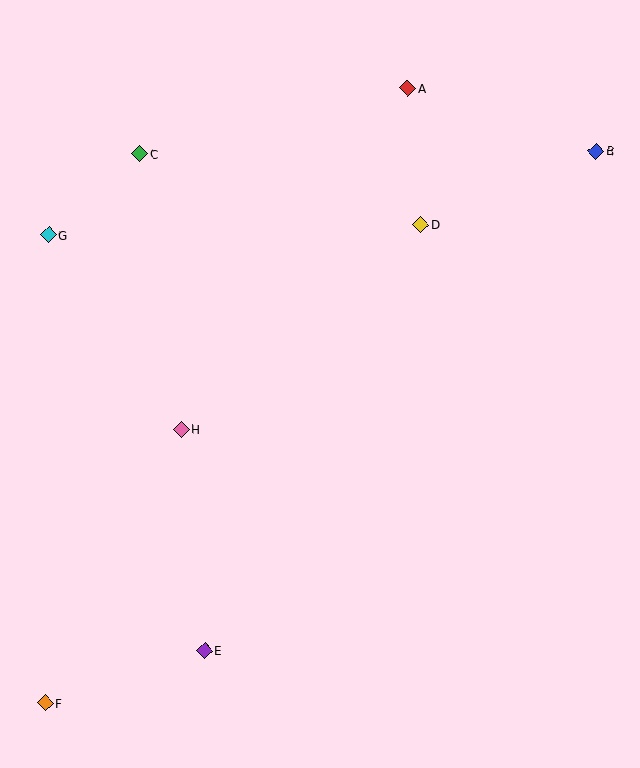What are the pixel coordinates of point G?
Point G is at (48, 235).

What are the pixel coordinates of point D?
Point D is at (421, 224).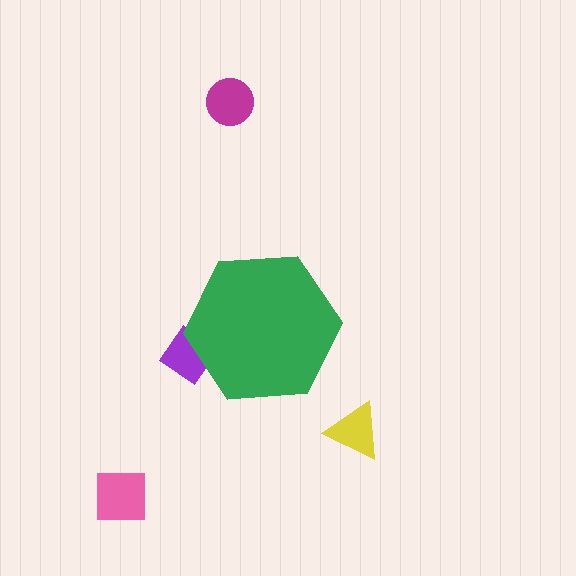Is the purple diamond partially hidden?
Yes, the purple diamond is partially hidden behind the green hexagon.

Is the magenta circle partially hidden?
No, the magenta circle is fully visible.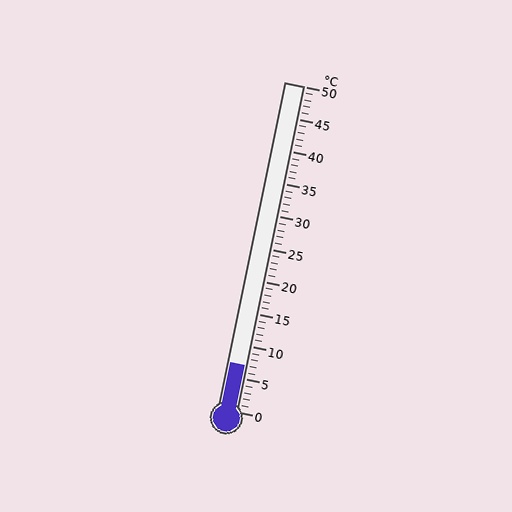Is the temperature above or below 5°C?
The temperature is above 5°C.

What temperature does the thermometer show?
The thermometer shows approximately 7°C.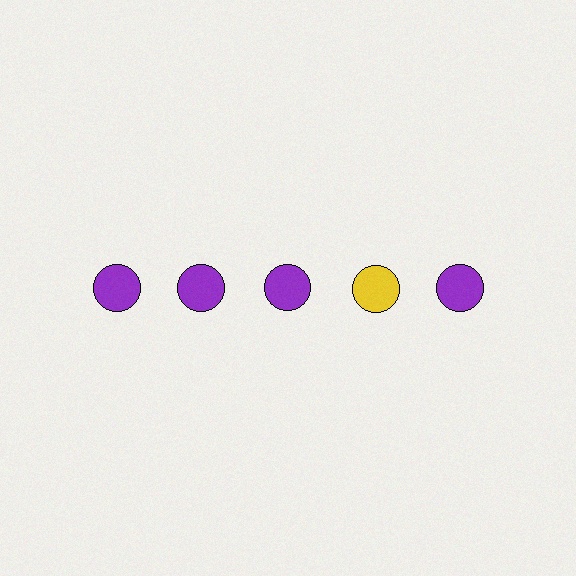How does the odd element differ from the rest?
It has a different color: yellow instead of purple.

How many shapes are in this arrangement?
There are 5 shapes arranged in a grid pattern.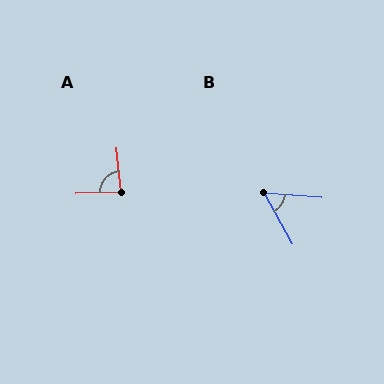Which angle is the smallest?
B, at approximately 57 degrees.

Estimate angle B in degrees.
Approximately 57 degrees.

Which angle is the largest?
A, at approximately 86 degrees.